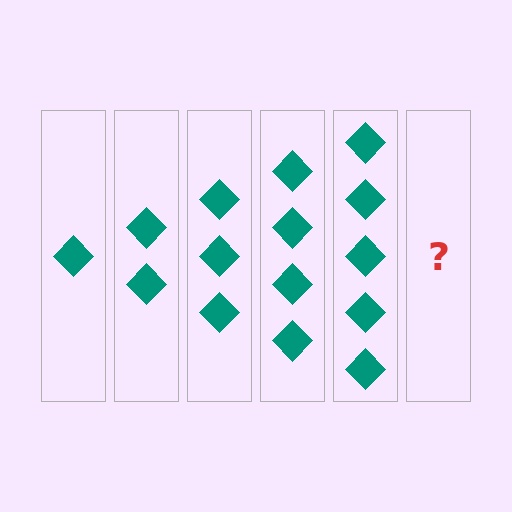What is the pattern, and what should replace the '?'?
The pattern is that each step adds one more diamond. The '?' should be 6 diamonds.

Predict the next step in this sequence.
The next step is 6 diamonds.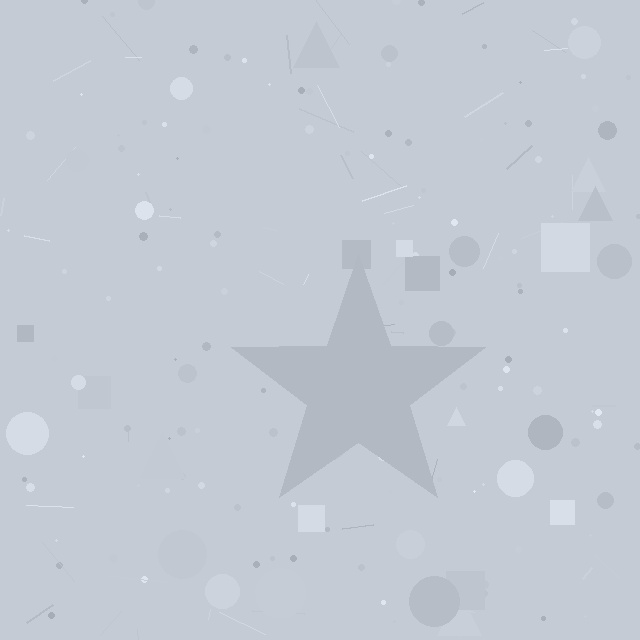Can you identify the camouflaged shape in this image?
The camouflaged shape is a star.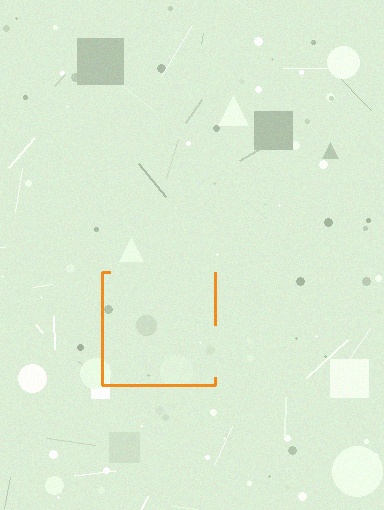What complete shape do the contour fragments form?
The contour fragments form a square.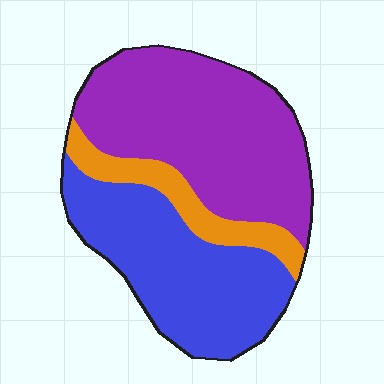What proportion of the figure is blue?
Blue covers around 40% of the figure.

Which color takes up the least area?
Orange, at roughly 15%.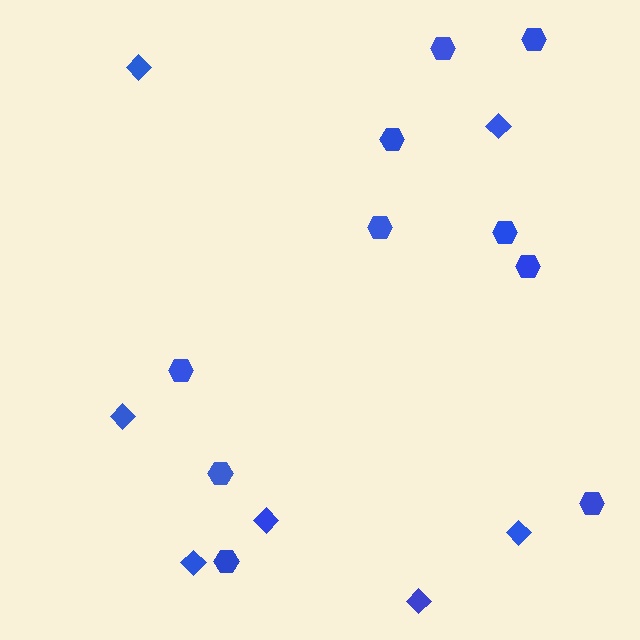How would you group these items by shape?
There are 2 groups: one group of diamonds (7) and one group of hexagons (10).